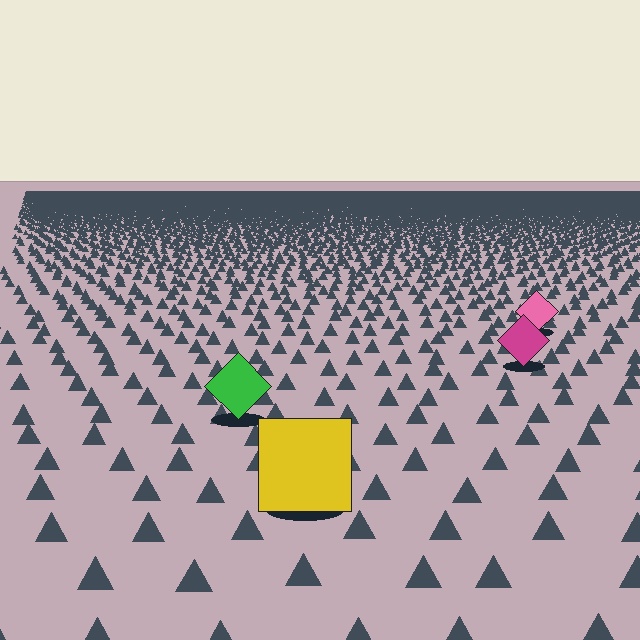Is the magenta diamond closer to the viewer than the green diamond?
No. The green diamond is closer — you can tell from the texture gradient: the ground texture is coarser near it.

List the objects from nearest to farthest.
From nearest to farthest: the yellow square, the green diamond, the magenta diamond, the pink diamond.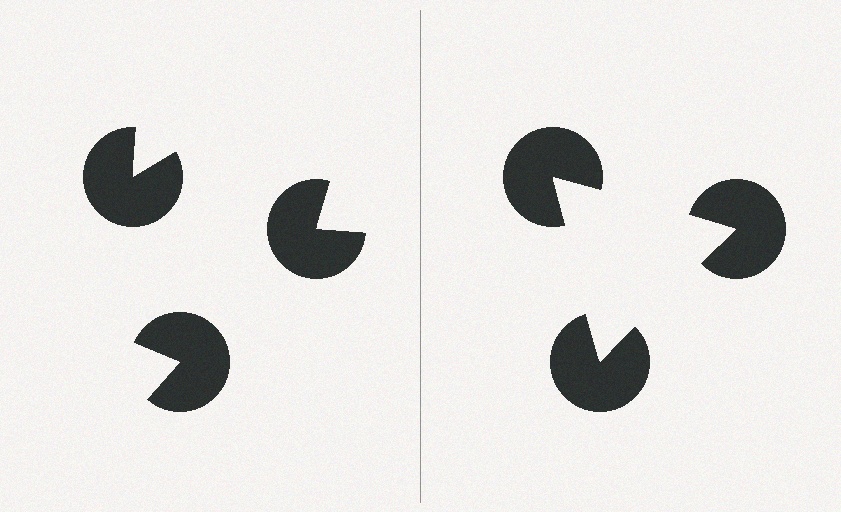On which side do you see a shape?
An illusory triangle appears on the right side. On the left side the wedge cuts are rotated, so no coherent shape forms.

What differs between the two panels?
The pac-man discs are positioned identically on both sides; only the wedge orientations differ. On the right they align to a triangle; on the left they are misaligned.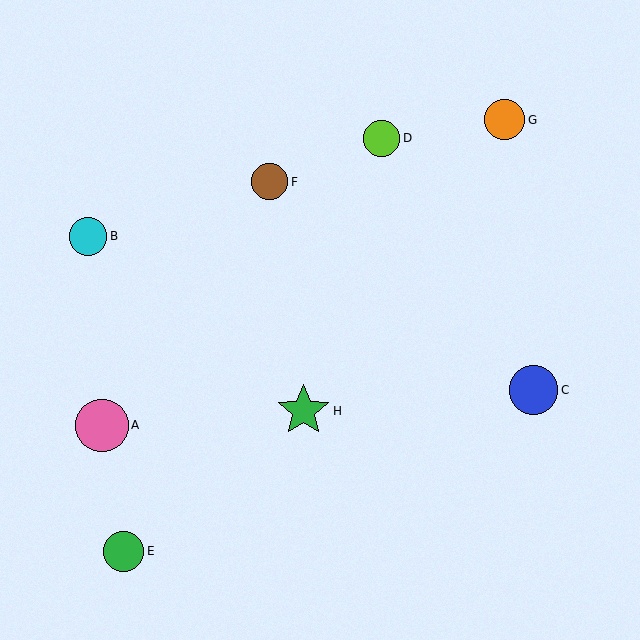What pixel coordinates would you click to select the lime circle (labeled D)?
Click at (382, 138) to select the lime circle D.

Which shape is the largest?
The pink circle (labeled A) is the largest.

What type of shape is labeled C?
Shape C is a blue circle.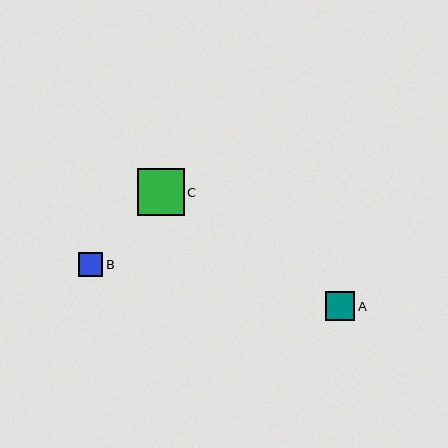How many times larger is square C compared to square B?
Square C is approximately 1.9 times the size of square B.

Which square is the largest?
Square C is the largest with a size of approximately 47 pixels.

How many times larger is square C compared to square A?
Square C is approximately 1.6 times the size of square A.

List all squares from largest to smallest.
From largest to smallest: C, A, B.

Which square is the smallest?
Square B is the smallest with a size of approximately 24 pixels.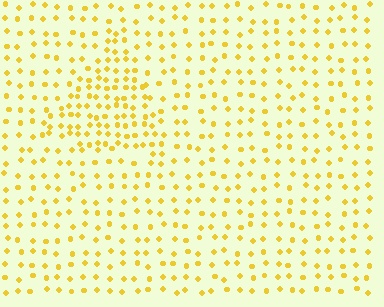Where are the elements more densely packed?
The elements are more densely packed inside the triangle boundary.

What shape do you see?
I see a triangle.